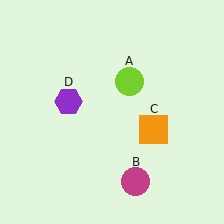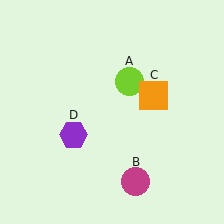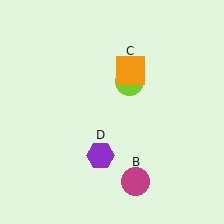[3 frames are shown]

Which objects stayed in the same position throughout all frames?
Lime circle (object A) and magenta circle (object B) remained stationary.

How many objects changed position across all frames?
2 objects changed position: orange square (object C), purple hexagon (object D).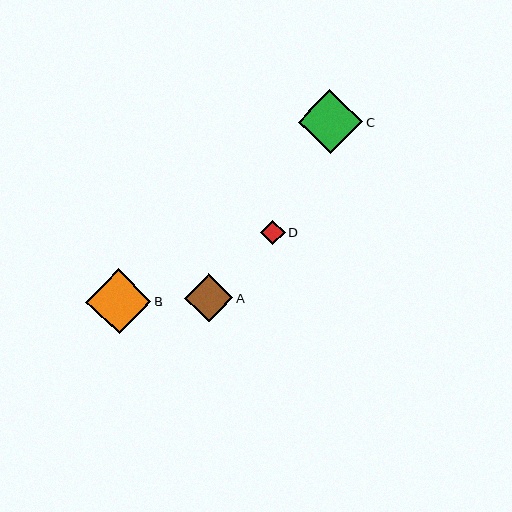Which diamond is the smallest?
Diamond D is the smallest with a size of approximately 25 pixels.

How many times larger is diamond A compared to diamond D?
Diamond A is approximately 1.9 times the size of diamond D.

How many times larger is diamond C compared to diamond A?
Diamond C is approximately 1.3 times the size of diamond A.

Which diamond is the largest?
Diamond B is the largest with a size of approximately 65 pixels.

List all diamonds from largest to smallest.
From largest to smallest: B, C, A, D.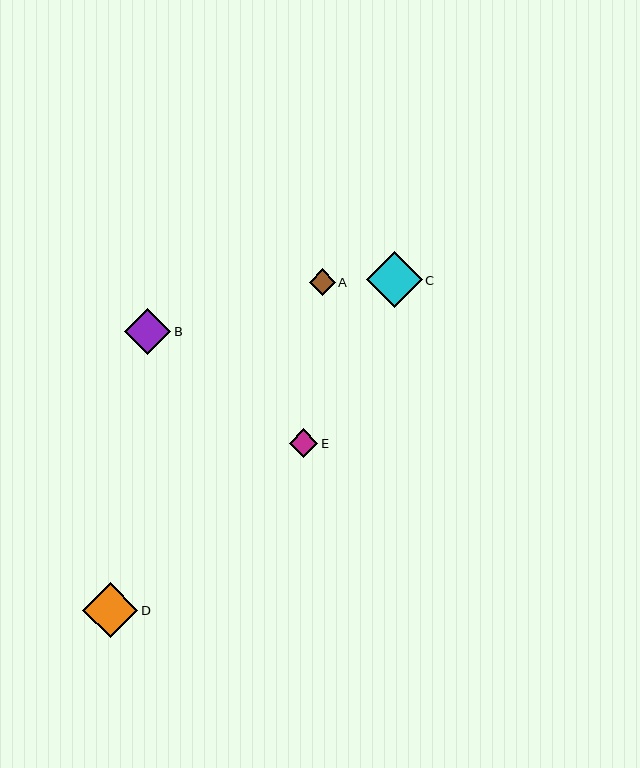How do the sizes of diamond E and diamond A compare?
Diamond E and diamond A are approximately the same size.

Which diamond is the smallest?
Diamond A is the smallest with a size of approximately 26 pixels.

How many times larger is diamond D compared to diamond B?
Diamond D is approximately 1.2 times the size of diamond B.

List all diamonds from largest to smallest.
From largest to smallest: C, D, B, E, A.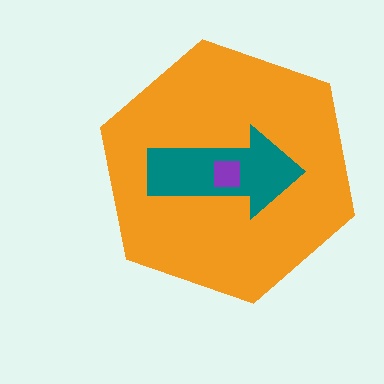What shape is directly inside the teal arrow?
The purple square.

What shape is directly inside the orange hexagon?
The teal arrow.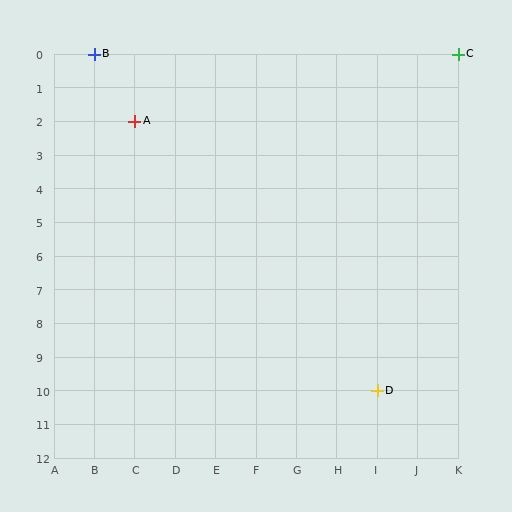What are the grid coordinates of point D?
Point D is at grid coordinates (I, 10).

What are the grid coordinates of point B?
Point B is at grid coordinates (B, 0).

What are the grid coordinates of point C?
Point C is at grid coordinates (K, 0).